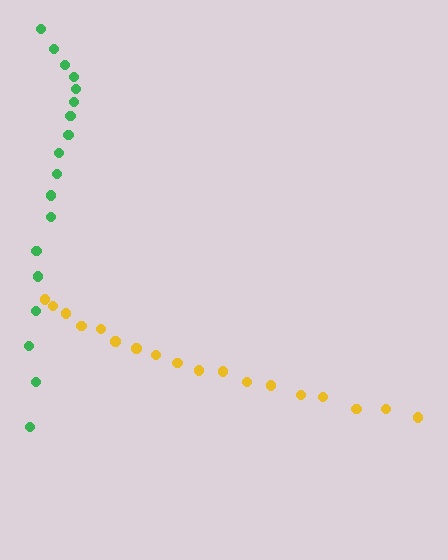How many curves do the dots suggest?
There are 2 distinct paths.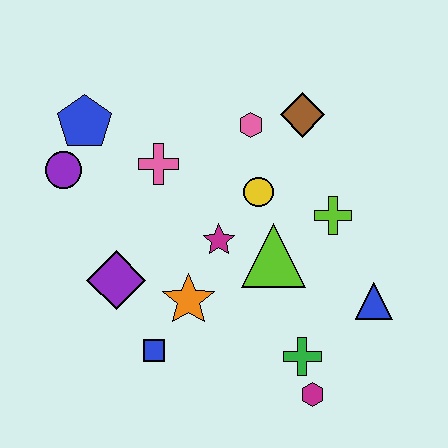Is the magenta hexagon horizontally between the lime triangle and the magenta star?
No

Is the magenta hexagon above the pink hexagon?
No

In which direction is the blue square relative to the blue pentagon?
The blue square is below the blue pentagon.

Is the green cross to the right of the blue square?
Yes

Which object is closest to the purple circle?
The blue pentagon is closest to the purple circle.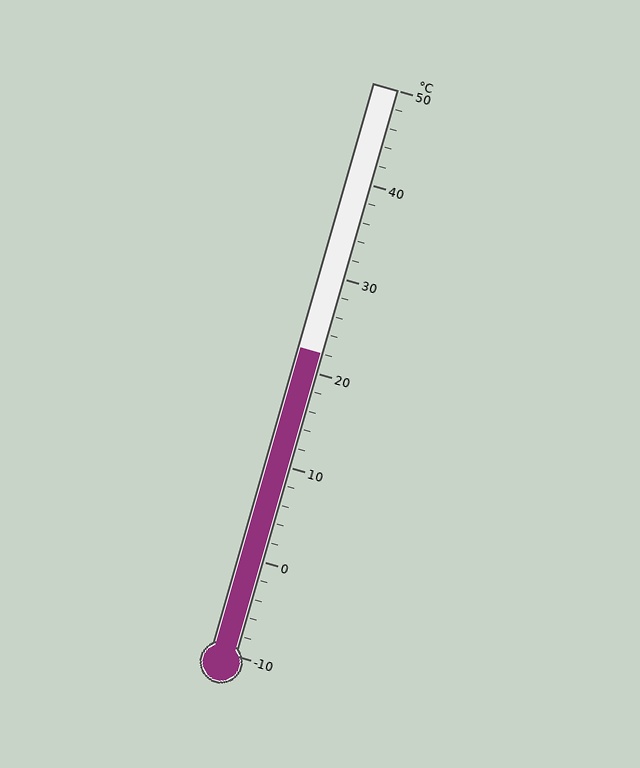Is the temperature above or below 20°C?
The temperature is above 20°C.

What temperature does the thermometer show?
The thermometer shows approximately 22°C.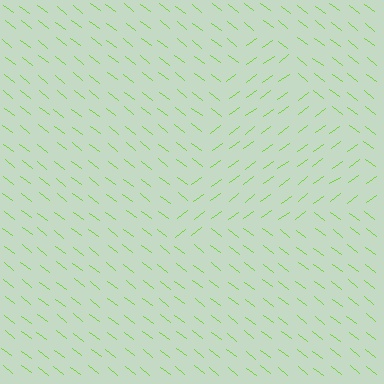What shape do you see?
I see a triangle.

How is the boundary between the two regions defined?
The boundary is defined purely by a change in line orientation (approximately 74 degrees difference). All lines are the same color and thickness.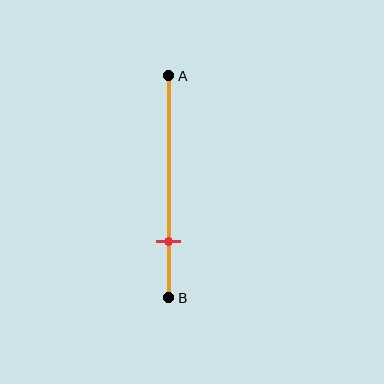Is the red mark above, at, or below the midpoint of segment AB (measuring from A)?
The red mark is below the midpoint of segment AB.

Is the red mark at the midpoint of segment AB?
No, the mark is at about 75% from A, not at the 50% midpoint.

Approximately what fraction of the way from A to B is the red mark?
The red mark is approximately 75% of the way from A to B.